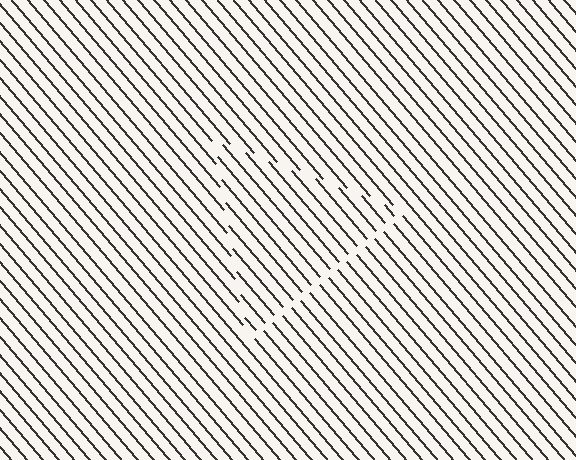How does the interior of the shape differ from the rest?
The interior of the shape contains the same grating, shifted by half a period — the contour is defined by the phase discontinuity where line-ends from the inner and outer gratings abut.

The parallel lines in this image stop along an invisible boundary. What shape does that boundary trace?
An illusory triangle. The interior of the shape contains the same grating, shifted by half a period — the contour is defined by the phase discontinuity where line-ends from the inner and outer gratings abut.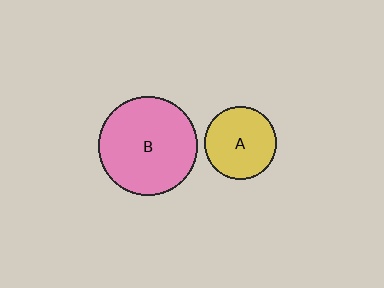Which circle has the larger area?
Circle B (pink).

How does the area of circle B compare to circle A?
Approximately 1.9 times.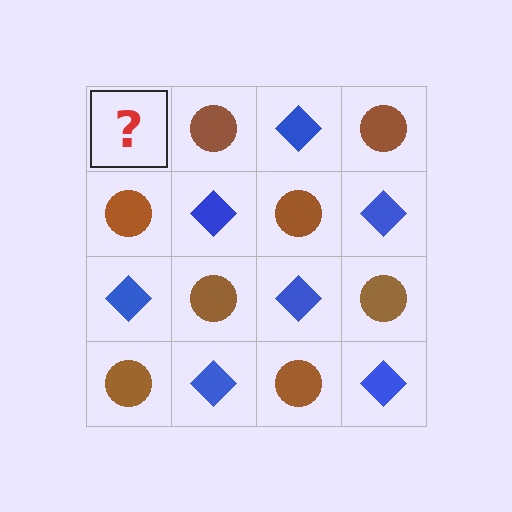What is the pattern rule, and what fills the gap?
The rule is that it alternates blue diamond and brown circle in a checkerboard pattern. The gap should be filled with a blue diamond.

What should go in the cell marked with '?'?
The missing cell should contain a blue diamond.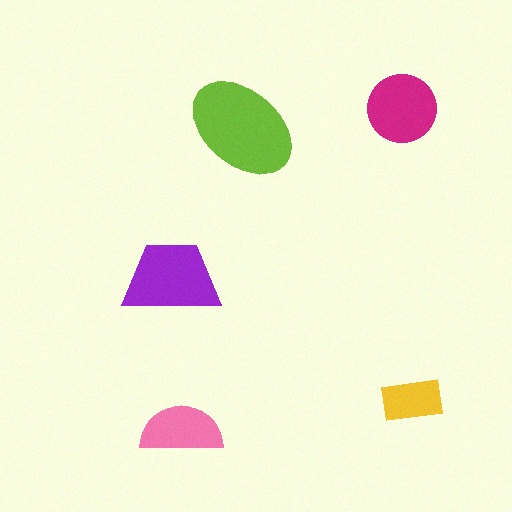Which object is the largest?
The lime ellipse.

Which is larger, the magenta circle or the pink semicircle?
The magenta circle.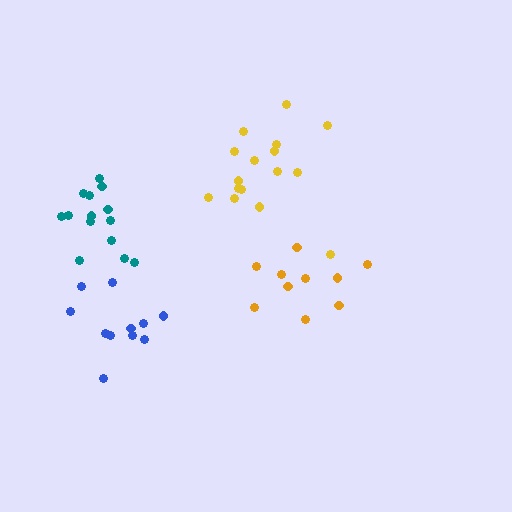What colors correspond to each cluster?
The clusters are colored: orange, yellow, blue, teal.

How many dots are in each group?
Group 1: 10 dots, Group 2: 16 dots, Group 3: 11 dots, Group 4: 14 dots (51 total).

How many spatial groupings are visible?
There are 4 spatial groupings.